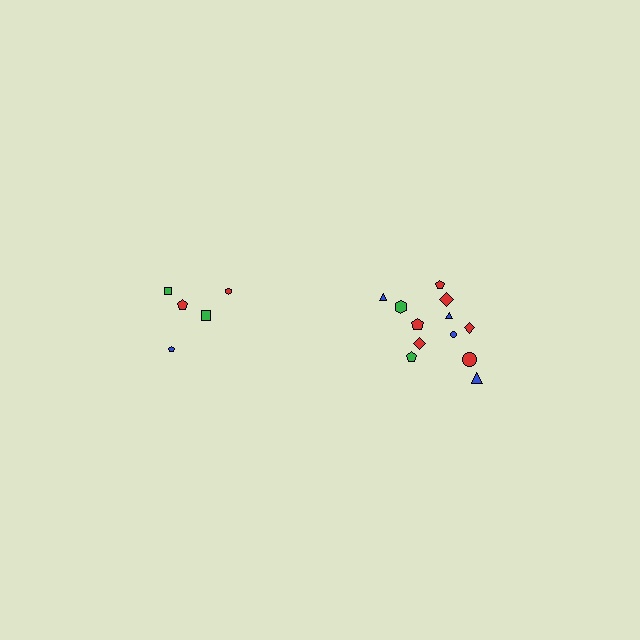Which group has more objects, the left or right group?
The right group.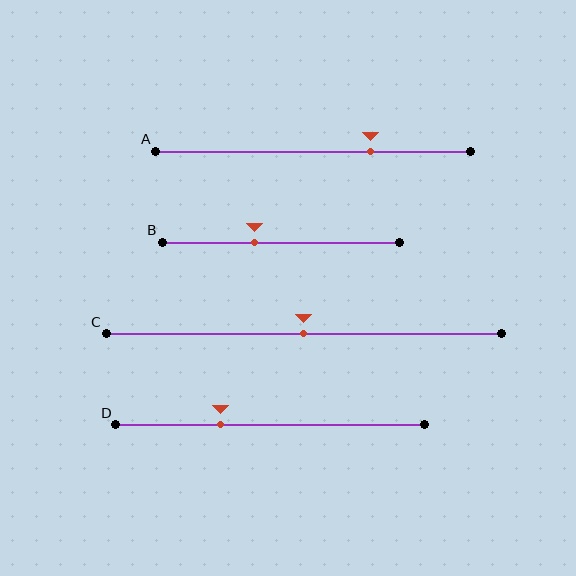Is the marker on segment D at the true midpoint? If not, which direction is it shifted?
No, the marker on segment D is shifted to the left by about 16% of the segment length.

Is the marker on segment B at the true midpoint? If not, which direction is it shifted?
No, the marker on segment B is shifted to the left by about 11% of the segment length.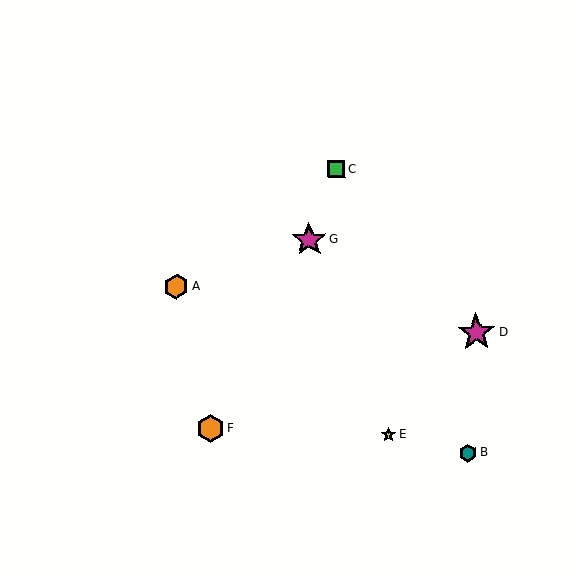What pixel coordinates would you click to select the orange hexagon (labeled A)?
Click at (176, 287) to select the orange hexagon A.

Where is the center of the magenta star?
The center of the magenta star is at (476, 333).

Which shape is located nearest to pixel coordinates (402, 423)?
The yellow star (labeled E) at (389, 435) is nearest to that location.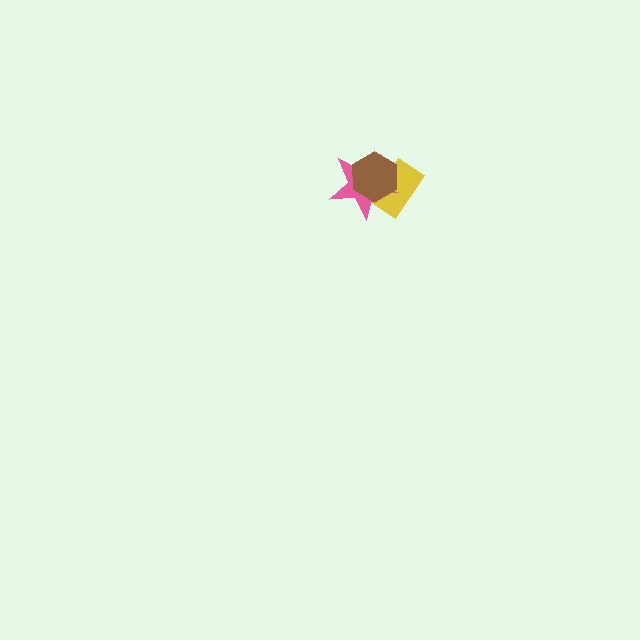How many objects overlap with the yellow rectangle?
2 objects overlap with the yellow rectangle.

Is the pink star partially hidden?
Yes, it is partially covered by another shape.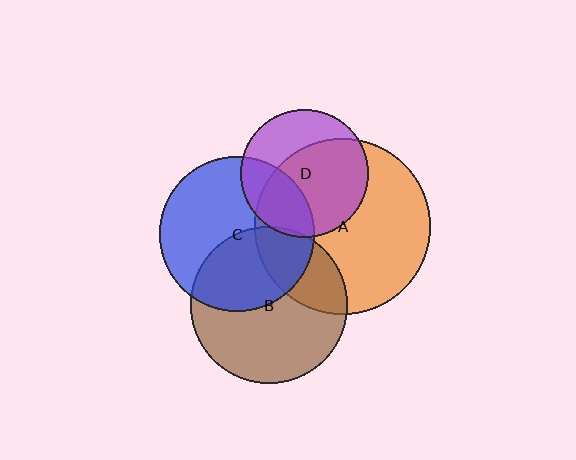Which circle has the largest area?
Circle A (orange).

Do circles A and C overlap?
Yes.